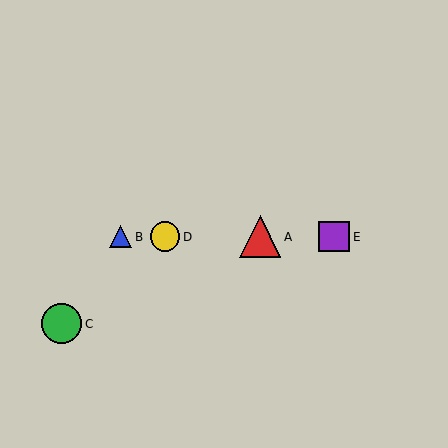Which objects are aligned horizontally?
Objects A, B, D, E are aligned horizontally.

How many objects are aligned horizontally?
4 objects (A, B, D, E) are aligned horizontally.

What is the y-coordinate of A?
Object A is at y≈237.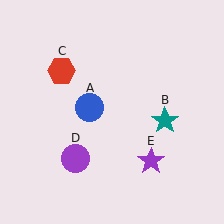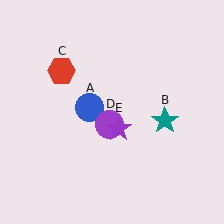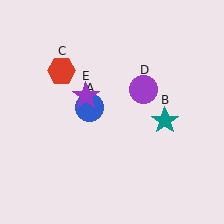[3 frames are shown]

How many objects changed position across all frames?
2 objects changed position: purple circle (object D), purple star (object E).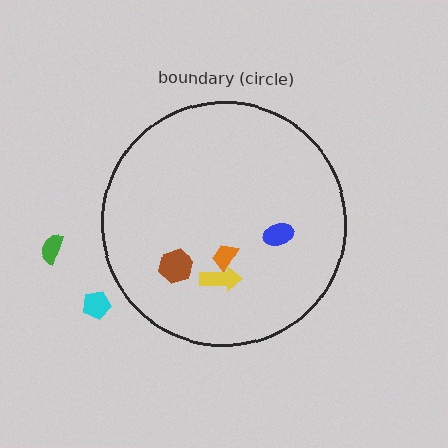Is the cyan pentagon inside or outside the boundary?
Outside.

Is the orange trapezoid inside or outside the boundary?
Inside.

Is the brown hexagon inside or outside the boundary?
Inside.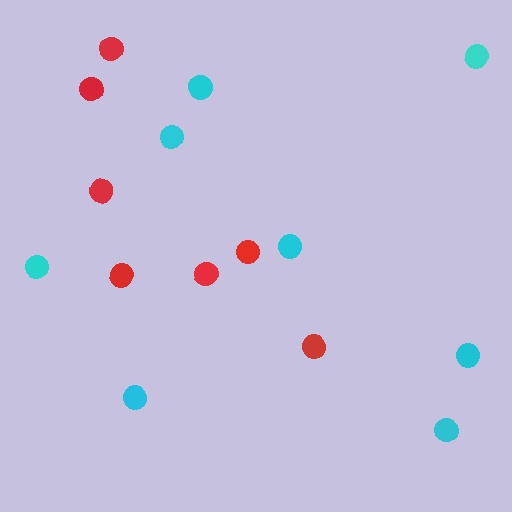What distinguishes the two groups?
There are 2 groups: one group of cyan circles (8) and one group of red circles (7).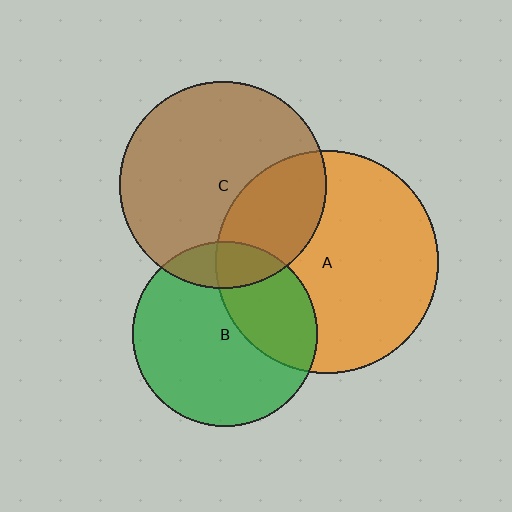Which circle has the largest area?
Circle A (orange).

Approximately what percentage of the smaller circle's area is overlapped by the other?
Approximately 15%.